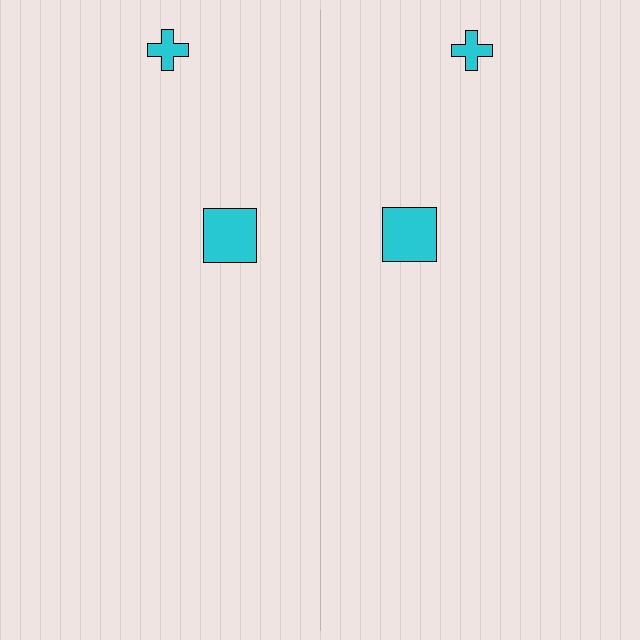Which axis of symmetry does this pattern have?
The pattern has a vertical axis of symmetry running through the center of the image.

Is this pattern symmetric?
Yes, this pattern has bilateral (reflection) symmetry.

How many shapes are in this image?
There are 4 shapes in this image.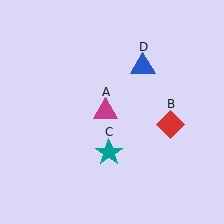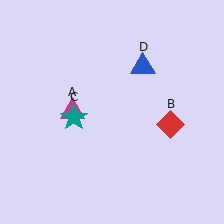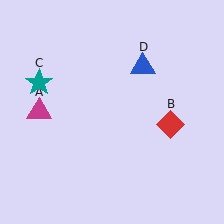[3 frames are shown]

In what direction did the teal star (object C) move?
The teal star (object C) moved up and to the left.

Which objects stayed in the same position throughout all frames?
Red diamond (object B) and blue triangle (object D) remained stationary.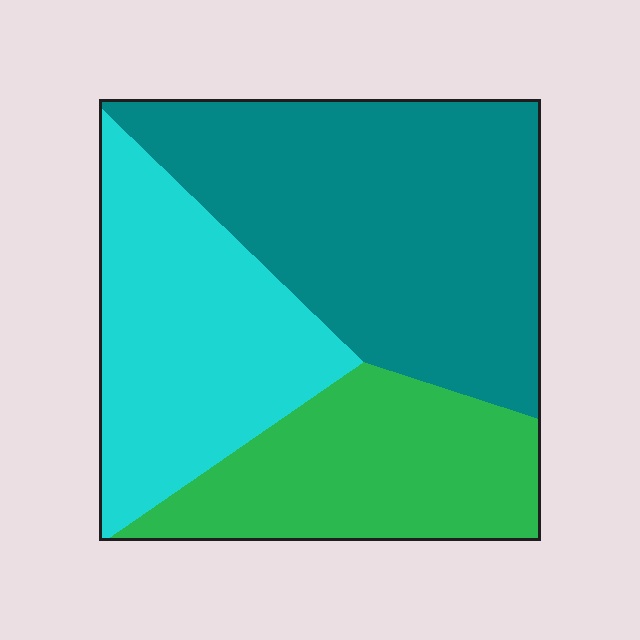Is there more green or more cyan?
Cyan.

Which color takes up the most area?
Teal, at roughly 45%.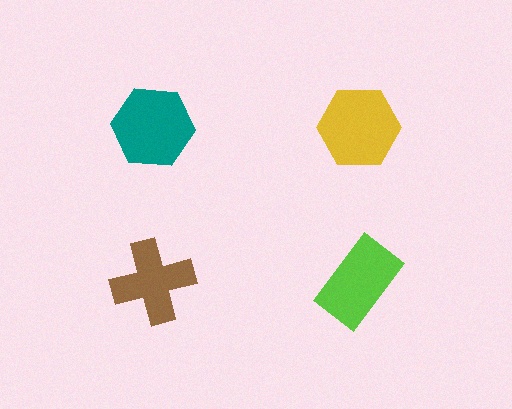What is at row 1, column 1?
A teal hexagon.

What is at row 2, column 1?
A brown cross.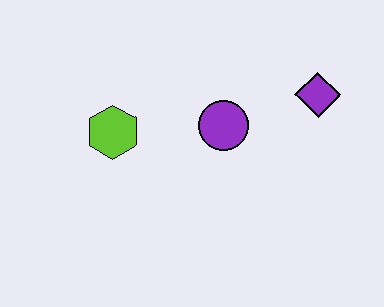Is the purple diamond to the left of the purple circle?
No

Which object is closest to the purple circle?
The purple diamond is closest to the purple circle.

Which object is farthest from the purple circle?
The lime hexagon is farthest from the purple circle.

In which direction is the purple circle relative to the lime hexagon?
The purple circle is to the right of the lime hexagon.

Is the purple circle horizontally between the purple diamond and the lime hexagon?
Yes